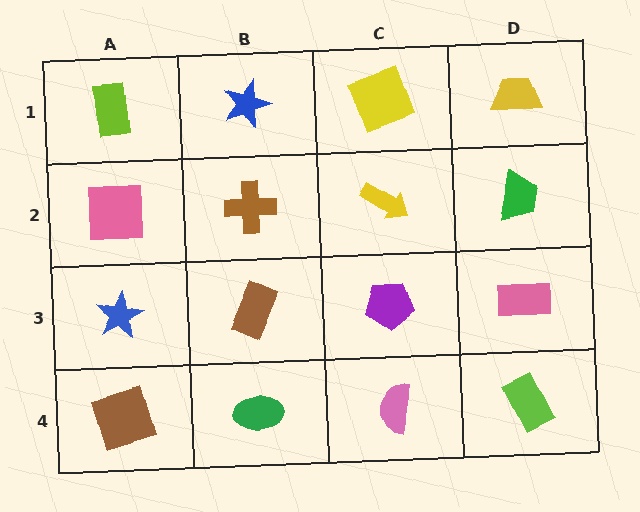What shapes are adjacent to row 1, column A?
A pink square (row 2, column A), a blue star (row 1, column B).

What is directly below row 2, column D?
A pink rectangle.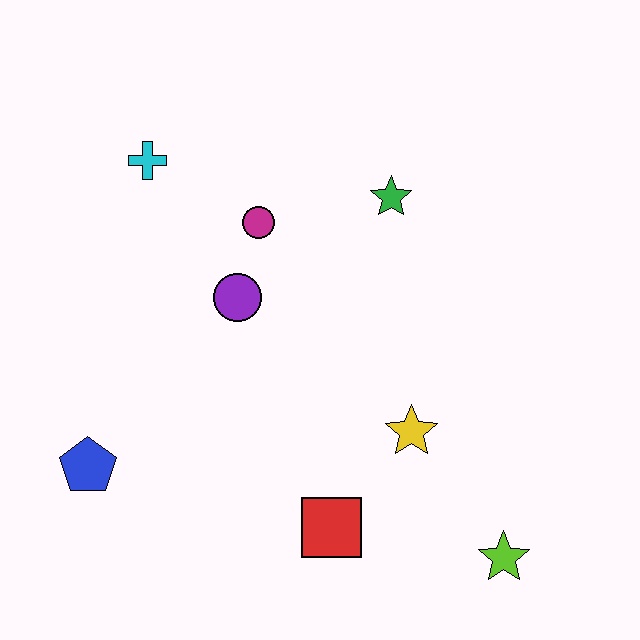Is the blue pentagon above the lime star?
Yes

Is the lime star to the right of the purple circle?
Yes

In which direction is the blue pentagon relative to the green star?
The blue pentagon is to the left of the green star.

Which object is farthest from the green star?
The blue pentagon is farthest from the green star.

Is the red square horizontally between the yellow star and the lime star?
No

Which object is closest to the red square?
The yellow star is closest to the red square.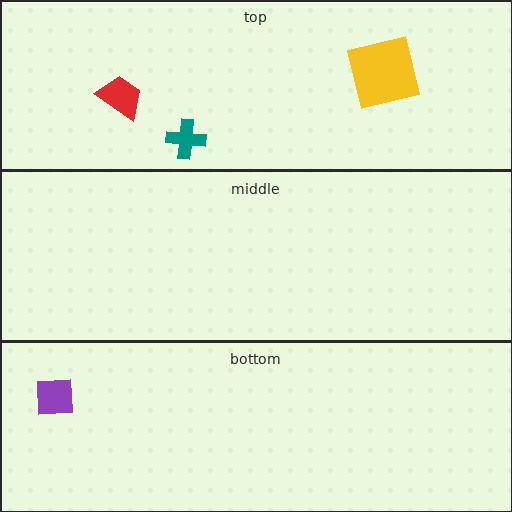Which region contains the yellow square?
The top region.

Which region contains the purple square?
The bottom region.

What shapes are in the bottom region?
The purple square.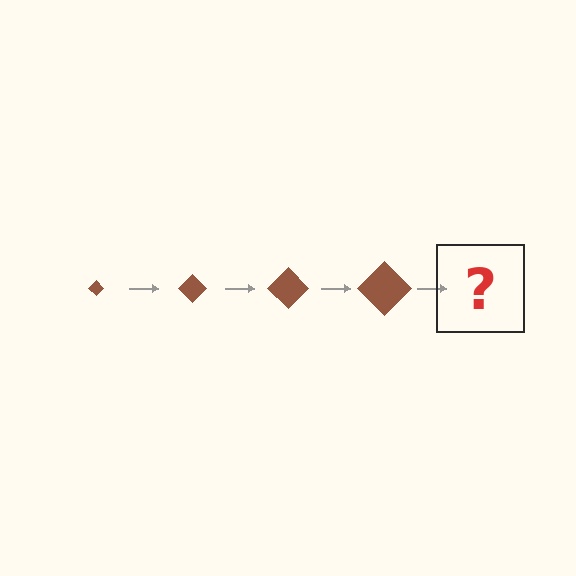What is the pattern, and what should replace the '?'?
The pattern is that the diamond gets progressively larger each step. The '?' should be a brown diamond, larger than the previous one.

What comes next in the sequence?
The next element should be a brown diamond, larger than the previous one.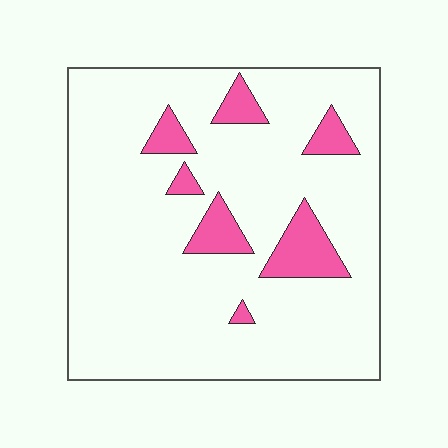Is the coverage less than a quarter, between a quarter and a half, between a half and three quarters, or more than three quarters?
Less than a quarter.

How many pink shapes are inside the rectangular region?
7.